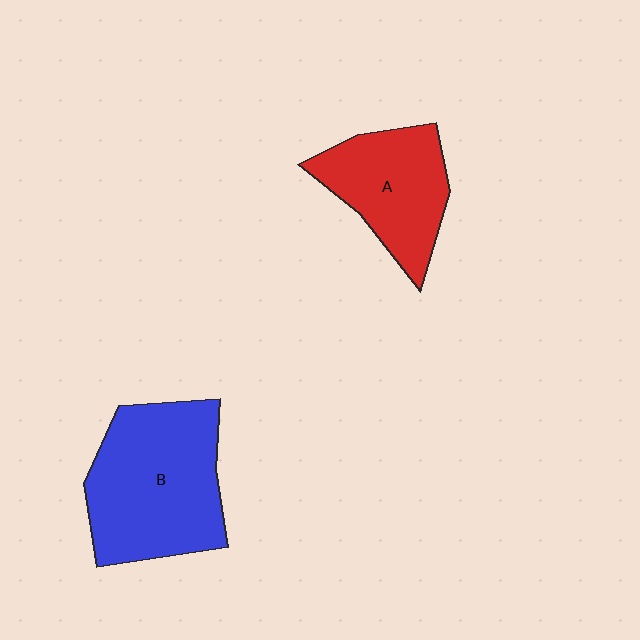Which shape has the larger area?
Shape B (blue).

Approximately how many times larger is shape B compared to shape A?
Approximately 1.5 times.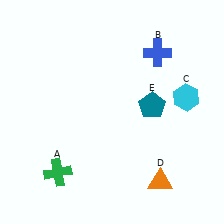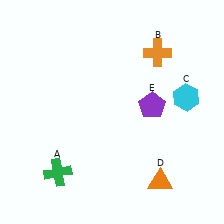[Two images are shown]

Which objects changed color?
B changed from blue to orange. E changed from teal to purple.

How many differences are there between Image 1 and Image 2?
There are 2 differences between the two images.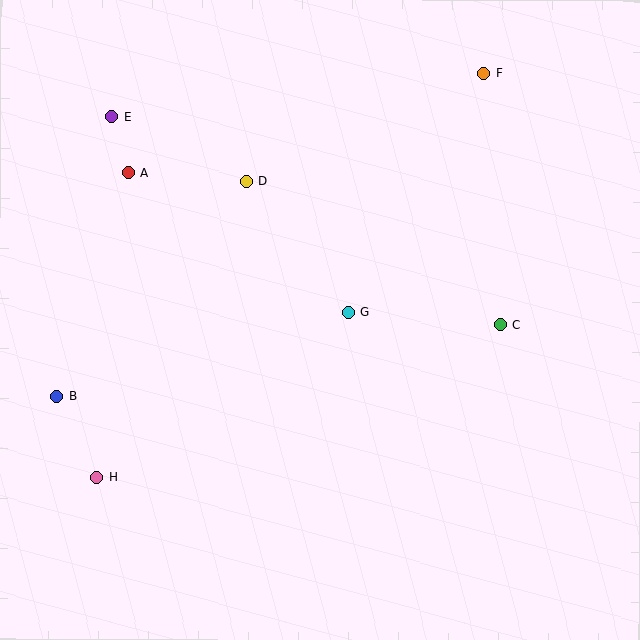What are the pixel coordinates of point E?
Point E is at (112, 117).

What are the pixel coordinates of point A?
Point A is at (128, 173).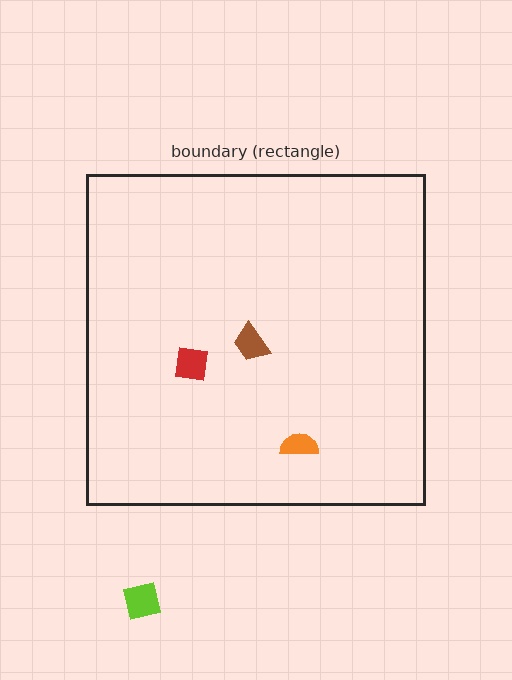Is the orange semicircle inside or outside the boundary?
Inside.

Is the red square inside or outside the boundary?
Inside.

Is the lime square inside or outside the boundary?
Outside.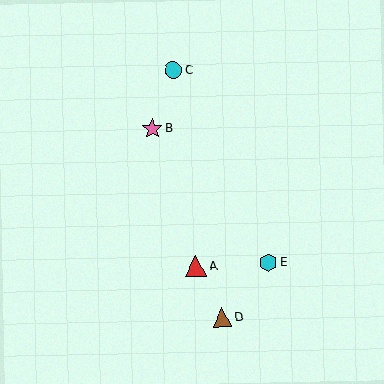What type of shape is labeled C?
Shape C is a cyan circle.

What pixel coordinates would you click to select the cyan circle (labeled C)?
Click at (173, 70) to select the cyan circle C.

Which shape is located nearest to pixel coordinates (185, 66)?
The cyan circle (labeled C) at (173, 70) is nearest to that location.